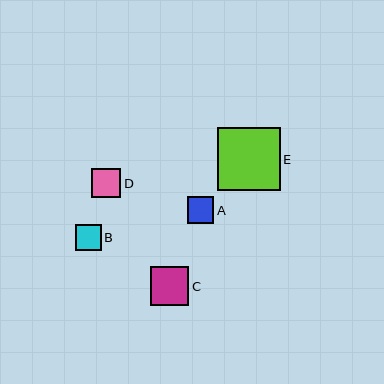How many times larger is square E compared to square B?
Square E is approximately 2.4 times the size of square B.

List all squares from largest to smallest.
From largest to smallest: E, C, D, A, B.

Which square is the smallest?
Square B is the smallest with a size of approximately 26 pixels.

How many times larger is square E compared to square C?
Square E is approximately 1.6 times the size of square C.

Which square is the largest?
Square E is the largest with a size of approximately 63 pixels.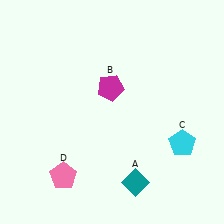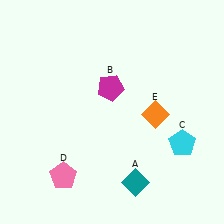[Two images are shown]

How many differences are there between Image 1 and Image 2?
There is 1 difference between the two images.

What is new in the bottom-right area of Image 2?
An orange diamond (E) was added in the bottom-right area of Image 2.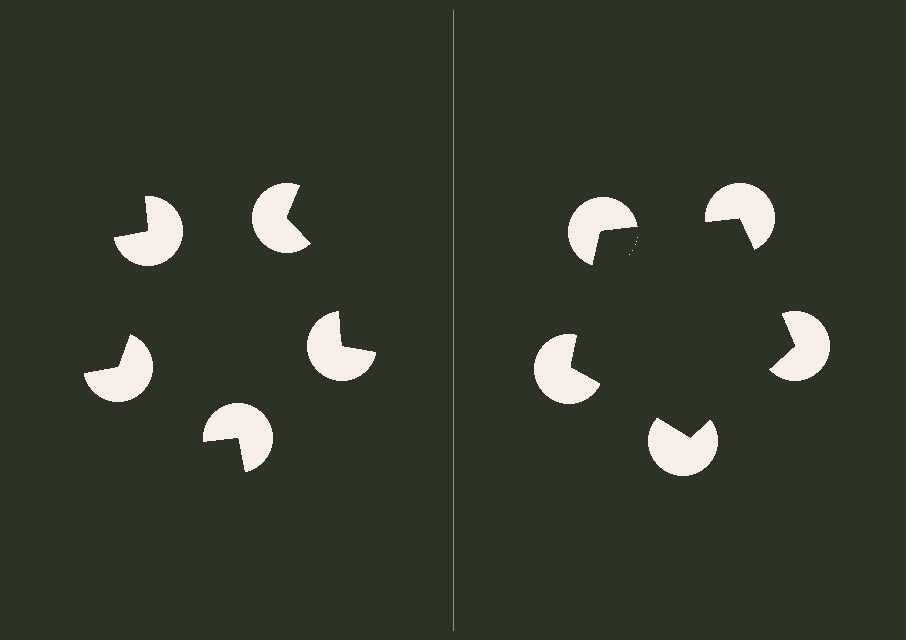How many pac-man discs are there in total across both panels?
10 — 5 on each side.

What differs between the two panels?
The pac-man discs are positioned identically on both sides; only the wedge orientations differ. On the right they align to a pentagon; on the left they are misaligned.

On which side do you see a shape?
An illusory pentagon appears on the right side. On the left side the wedge cuts are rotated, so no coherent shape forms.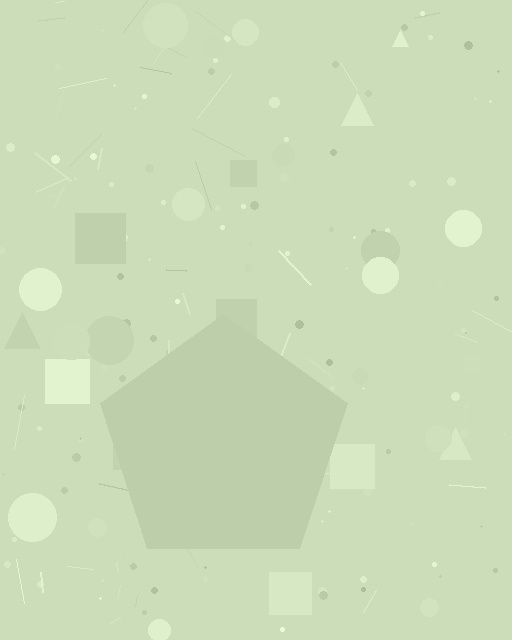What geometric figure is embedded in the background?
A pentagon is embedded in the background.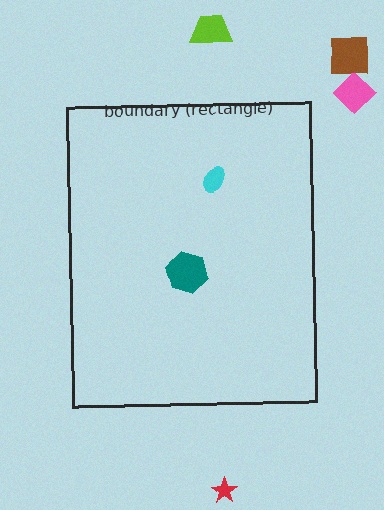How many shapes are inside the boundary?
2 inside, 4 outside.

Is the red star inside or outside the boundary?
Outside.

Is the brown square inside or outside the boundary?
Outside.